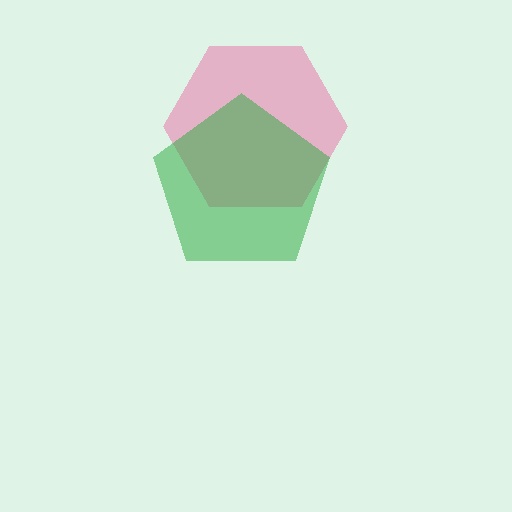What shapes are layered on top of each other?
The layered shapes are: a pink hexagon, a green pentagon.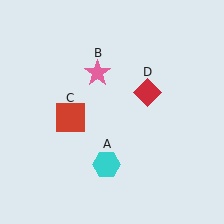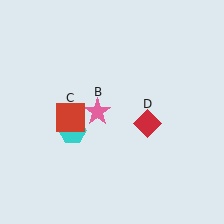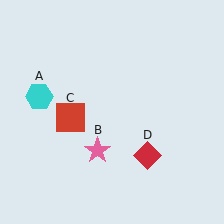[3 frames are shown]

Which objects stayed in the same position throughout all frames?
Red square (object C) remained stationary.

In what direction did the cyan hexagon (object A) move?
The cyan hexagon (object A) moved up and to the left.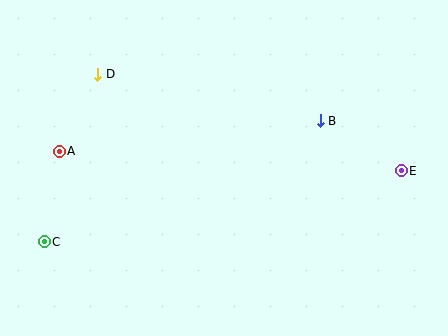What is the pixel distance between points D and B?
The distance between D and B is 227 pixels.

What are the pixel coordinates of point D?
Point D is at (98, 74).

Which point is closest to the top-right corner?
Point B is closest to the top-right corner.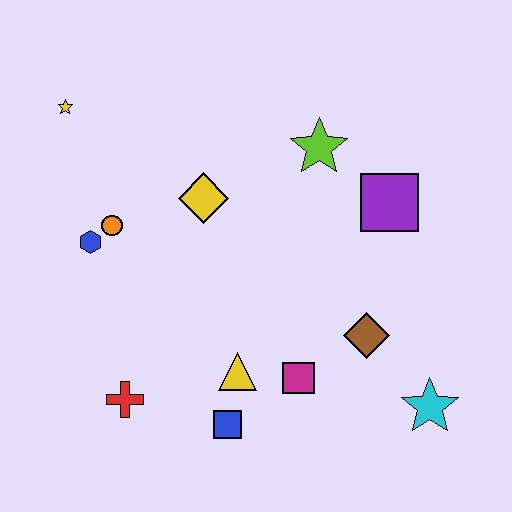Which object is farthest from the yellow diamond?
The cyan star is farthest from the yellow diamond.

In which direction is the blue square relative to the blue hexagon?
The blue square is below the blue hexagon.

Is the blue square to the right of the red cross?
Yes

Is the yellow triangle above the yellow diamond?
No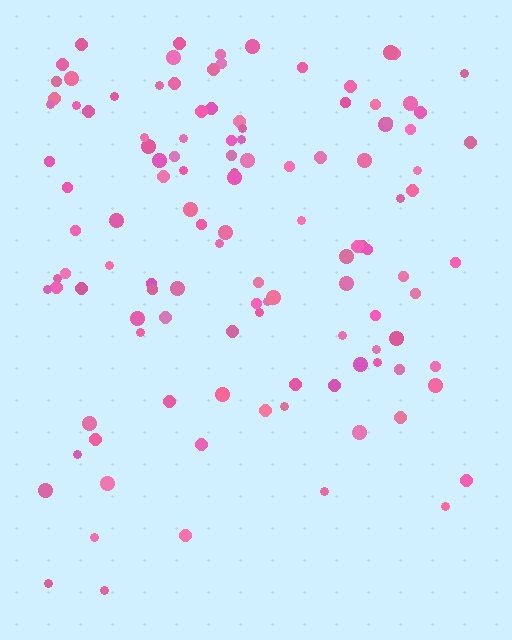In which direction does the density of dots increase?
From bottom to top, with the top side densest.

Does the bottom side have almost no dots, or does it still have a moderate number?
Still a moderate number, just noticeably fewer than the top.